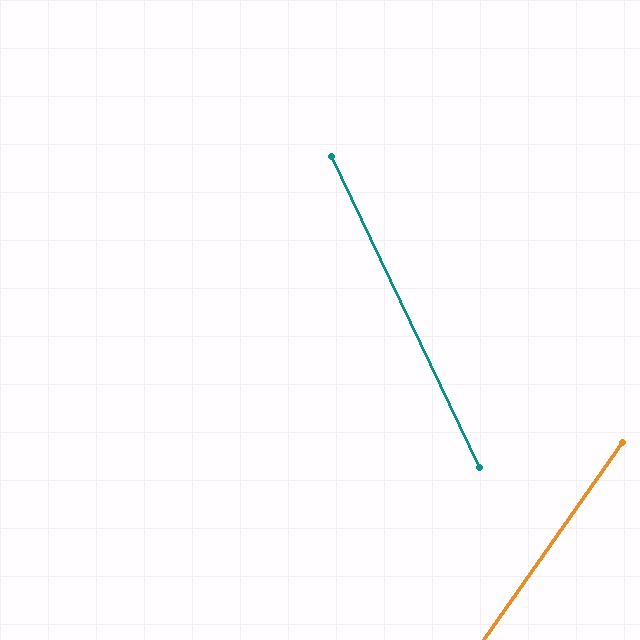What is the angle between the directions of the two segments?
Approximately 61 degrees.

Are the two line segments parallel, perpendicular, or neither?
Neither parallel nor perpendicular — they differ by about 61°.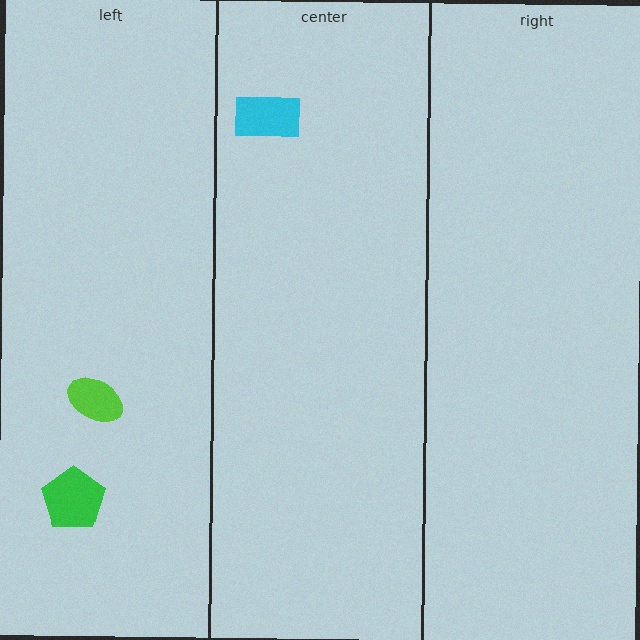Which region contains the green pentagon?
The left region.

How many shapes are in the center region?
1.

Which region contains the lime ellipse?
The left region.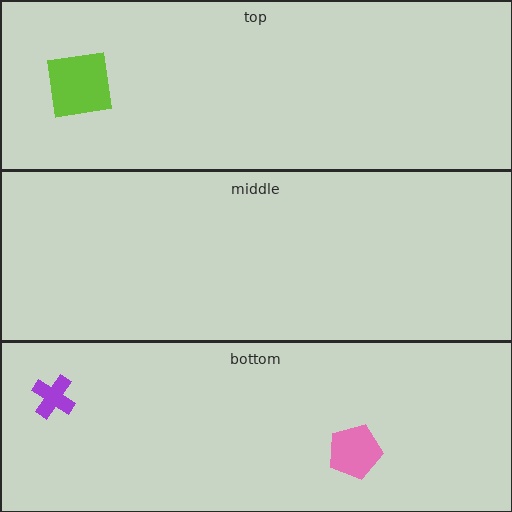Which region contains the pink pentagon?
The bottom region.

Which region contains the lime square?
The top region.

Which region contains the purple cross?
The bottom region.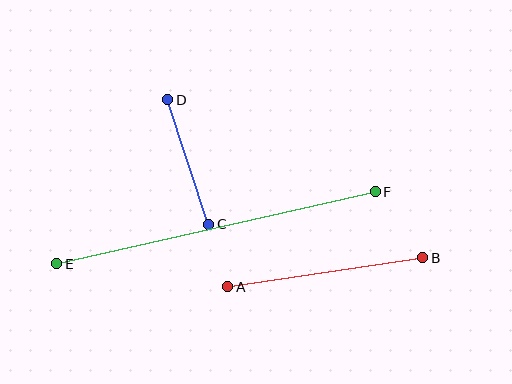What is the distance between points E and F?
The distance is approximately 326 pixels.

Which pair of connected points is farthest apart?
Points E and F are farthest apart.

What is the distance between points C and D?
The distance is approximately 131 pixels.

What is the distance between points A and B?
The distance is approximately 197 pixels.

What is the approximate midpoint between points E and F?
The midpoint is at approximately (216, 228) pixels.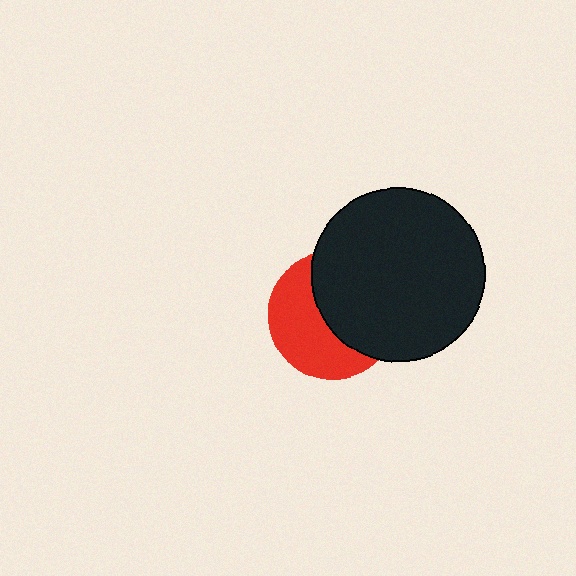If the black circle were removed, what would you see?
You would see the complete red circle.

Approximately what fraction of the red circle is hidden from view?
Roughly 51% of the red circle is hidden behind the black circle.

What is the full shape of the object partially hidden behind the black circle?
The partially hidden object is a red circle.